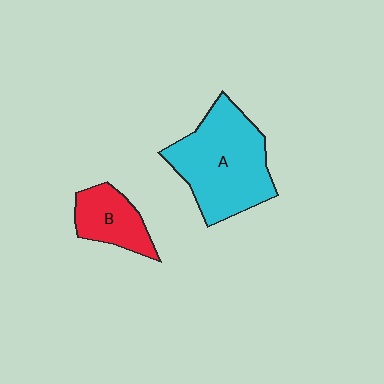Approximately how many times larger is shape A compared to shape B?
Approximately 2.2 times.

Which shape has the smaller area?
Shape B (red).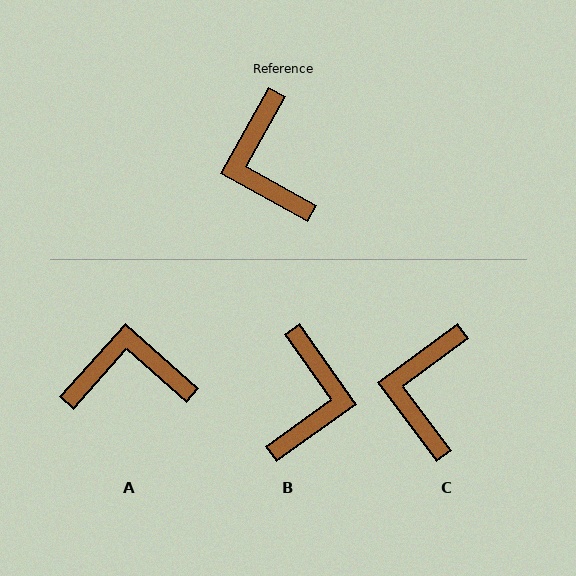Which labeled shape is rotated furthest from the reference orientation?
B, about 155 degrees away.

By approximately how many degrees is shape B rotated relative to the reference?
Approximately 155 degrees counter-clockwise.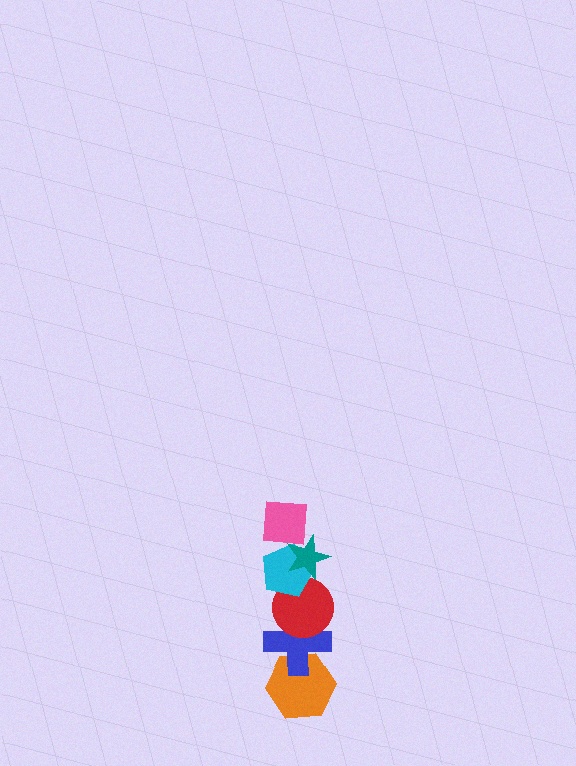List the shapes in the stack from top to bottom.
From top to bottom: the pink square, the teal star, the cyan pentagon, the red circle, the blue cross, the orange hexagon.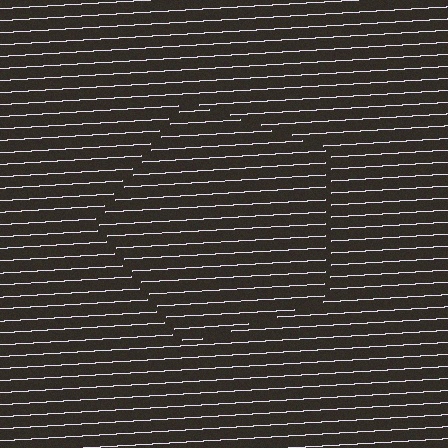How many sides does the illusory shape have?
5 sides — the line-ends trace a pentagon.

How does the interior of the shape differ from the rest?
The interior of the shape contains the same grating, shifted by half a period — the contour is defined by the phase discontinuity where line-ends from the inner and outer gratings abut.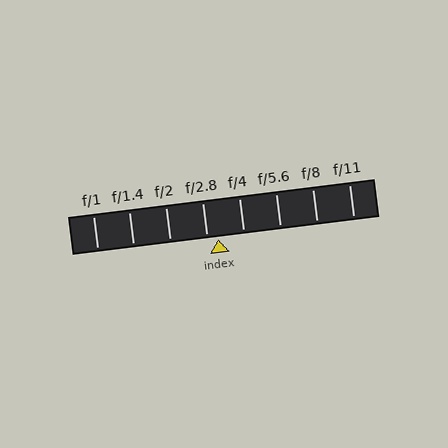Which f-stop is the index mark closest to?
The index mark is closest to f/2.8.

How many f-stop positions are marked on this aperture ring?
There are 8 f-stop positions marked.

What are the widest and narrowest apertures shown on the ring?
The widest aperture shown is f/1 and the narrowest is f/11.